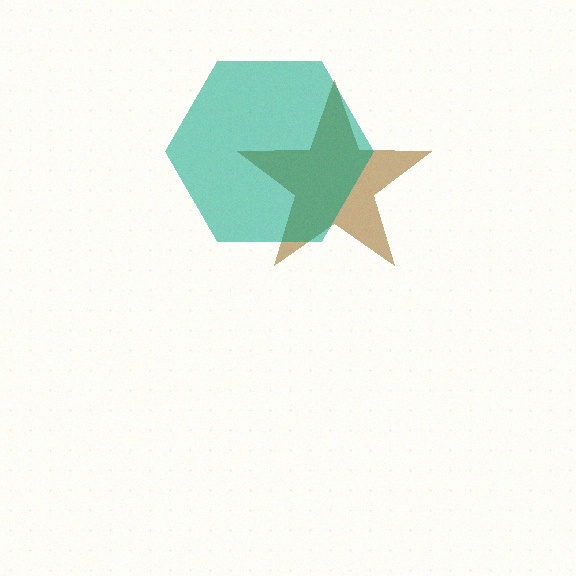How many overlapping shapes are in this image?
There are 2 overlapping shapes in the image.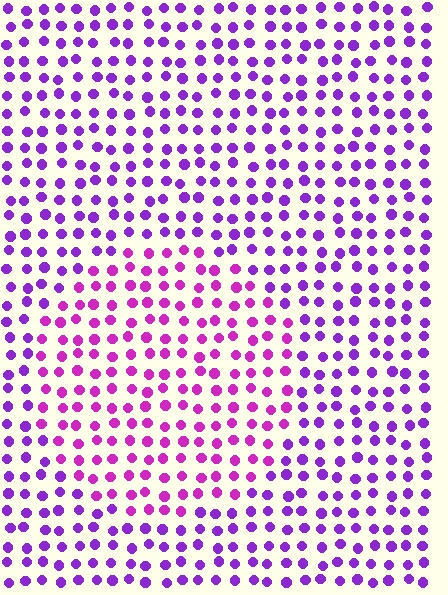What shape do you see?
I see a circle.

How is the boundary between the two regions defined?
The boundary is defined purely by a slight shift in hue (about 29 degrees). Spacing, size, and orientation are identical on both sides.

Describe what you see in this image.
The image is filled with small purple elements in a uniform arrangement. A circle-shaped region is visible where the elements are tinted to a slightly different hue, forming a subtle color boundary.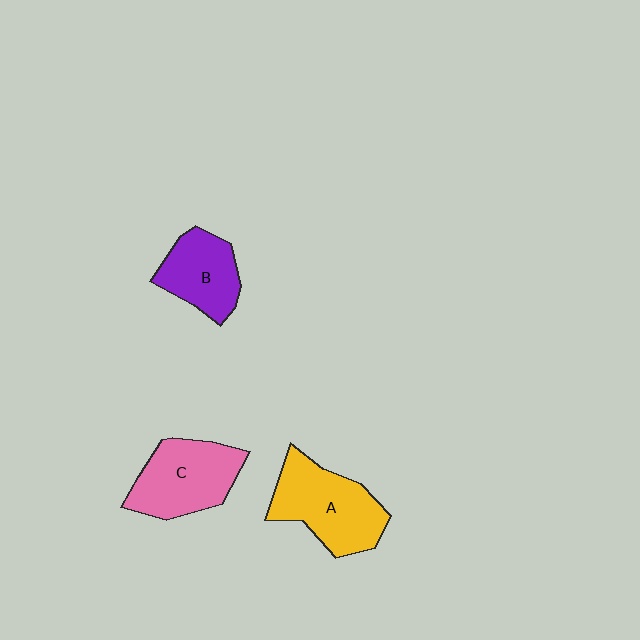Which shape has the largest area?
Shape A (yellow).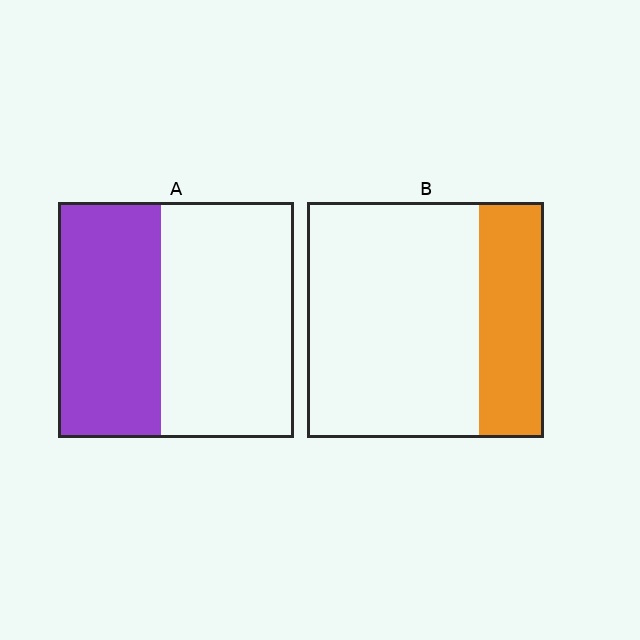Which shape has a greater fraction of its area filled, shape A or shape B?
Shape A.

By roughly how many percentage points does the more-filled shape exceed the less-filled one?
By roughly 15 percentage points (A over B).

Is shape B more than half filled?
No.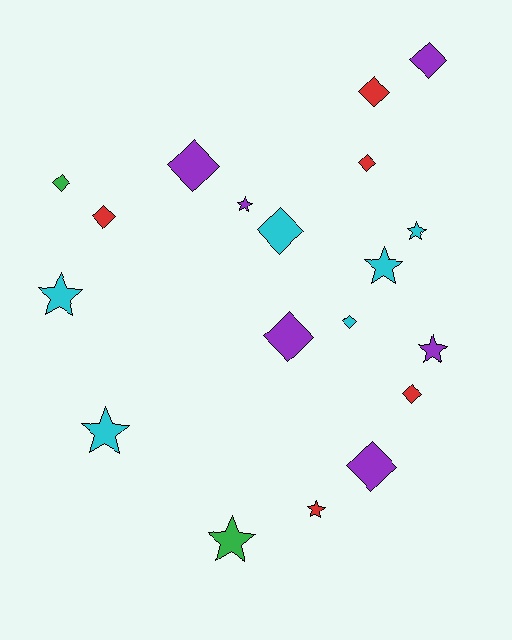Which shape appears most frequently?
Diamond, with 11 objects.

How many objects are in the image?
There are 19 objects.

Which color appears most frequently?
Purple, with 6 objects.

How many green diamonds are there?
There is 1 green diamond.